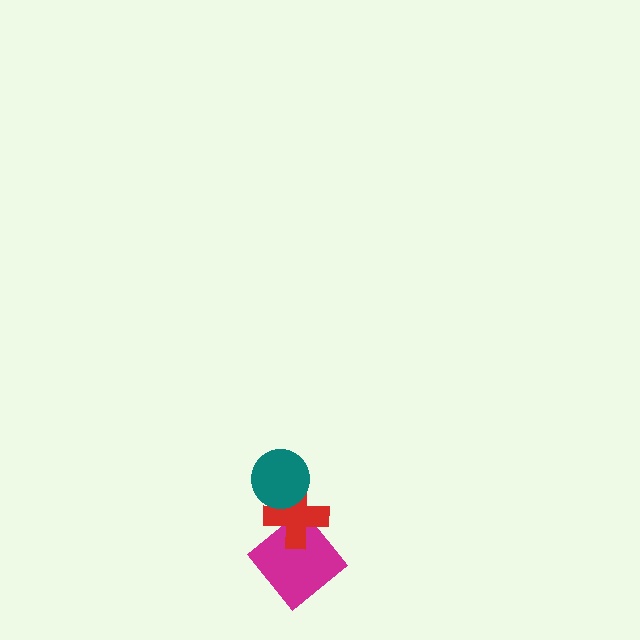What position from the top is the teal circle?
The teal circle is 1st from the top.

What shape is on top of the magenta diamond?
The red cross is on top of the magenta diamond.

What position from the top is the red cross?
The red cross is 2nd from the top.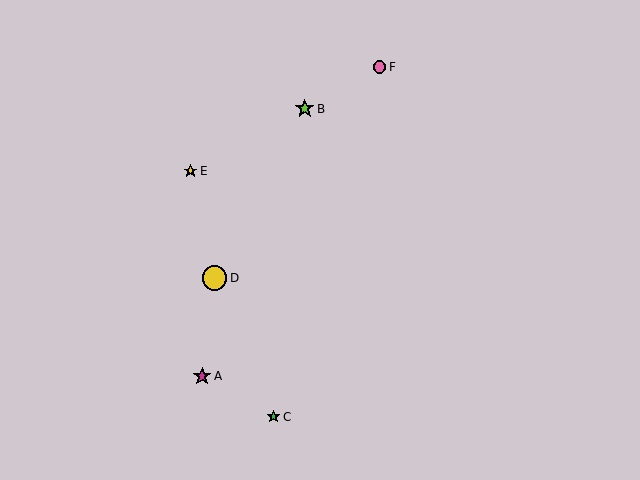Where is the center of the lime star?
The center of the lime star is at (305, 109).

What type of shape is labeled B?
Shape B is a lime star.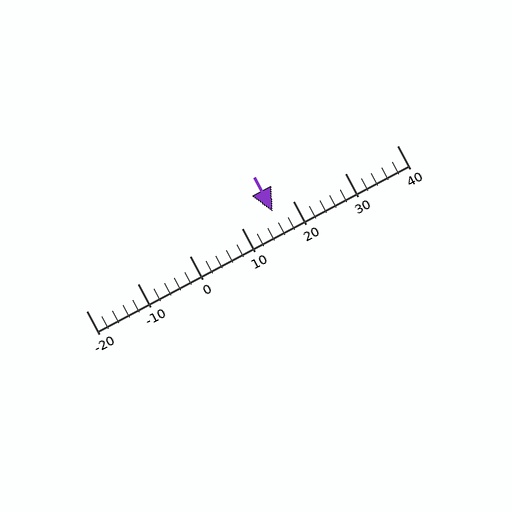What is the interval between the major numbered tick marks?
The major tick marks are spaced 10 units apart.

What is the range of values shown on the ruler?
The ruler shows values from -20 to 40.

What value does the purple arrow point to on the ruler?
The purple arrow points to approximately 16.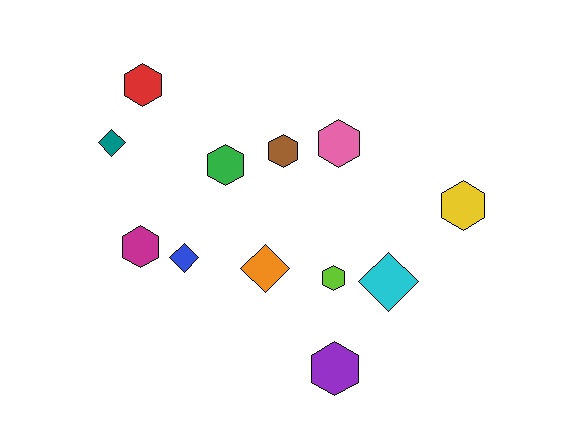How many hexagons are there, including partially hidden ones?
There are 8 hexagons.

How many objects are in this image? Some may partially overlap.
There are 12 objects.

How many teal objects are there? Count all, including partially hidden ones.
There is 1 teal object.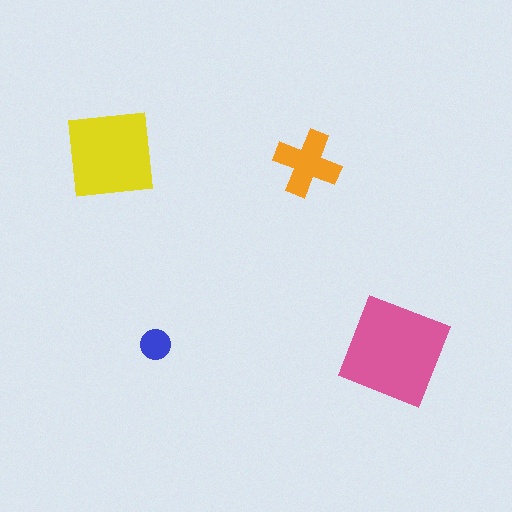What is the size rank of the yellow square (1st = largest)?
2nd.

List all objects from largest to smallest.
The pink diamond, the yellow square, the orange cross, the blue circle.